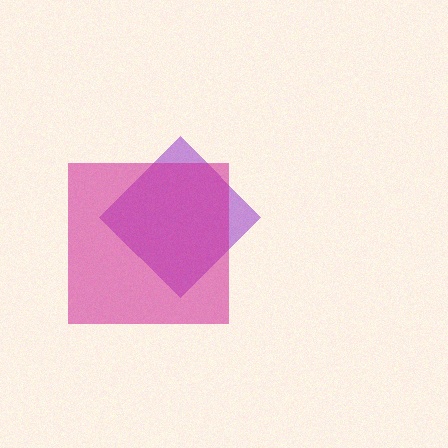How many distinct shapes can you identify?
There are 2 distinct shapes: a purple diamond, a magenta square.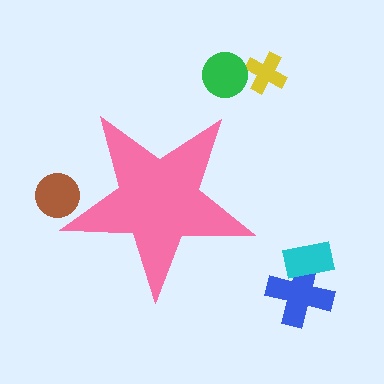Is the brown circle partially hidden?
Yes, the brown circle is partially hidden behind the pink star.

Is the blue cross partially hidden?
No, the blue cross is fully visible.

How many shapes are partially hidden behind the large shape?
1 shape is partially hidden.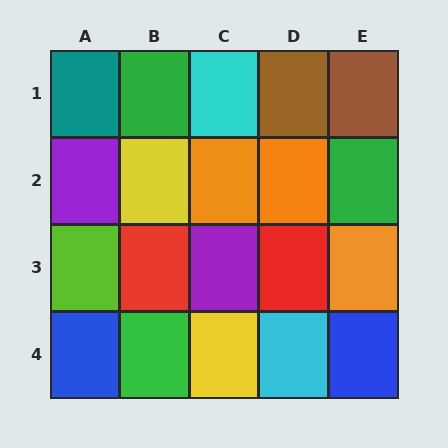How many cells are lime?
1 cell is lime.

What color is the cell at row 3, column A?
Lime.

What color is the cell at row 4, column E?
Blue.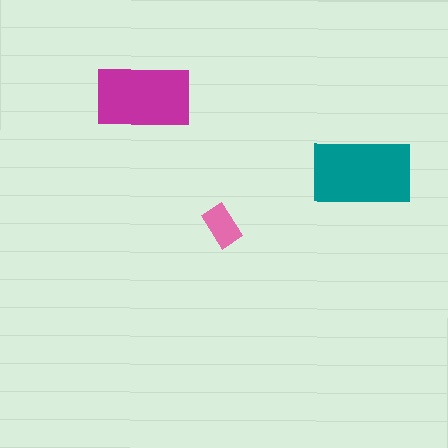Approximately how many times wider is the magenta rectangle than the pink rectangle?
About 2.5 times wider.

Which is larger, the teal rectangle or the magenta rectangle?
The teal one.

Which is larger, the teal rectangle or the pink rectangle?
The teal one.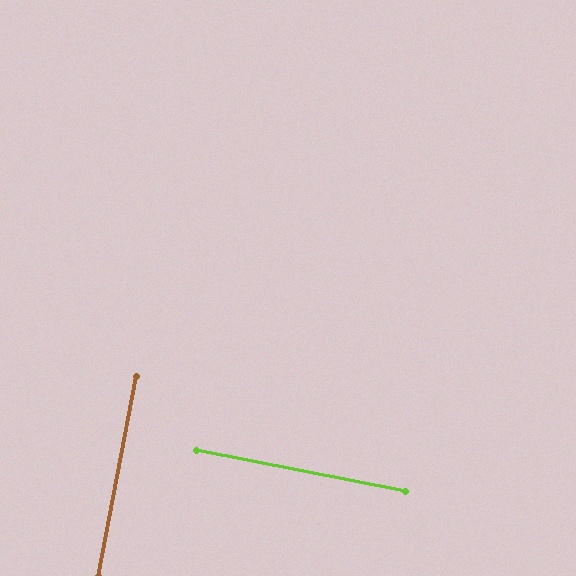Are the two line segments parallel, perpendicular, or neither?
Perpendicular — they meet at approximately 90°.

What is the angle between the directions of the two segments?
Approximately 90 degrees.